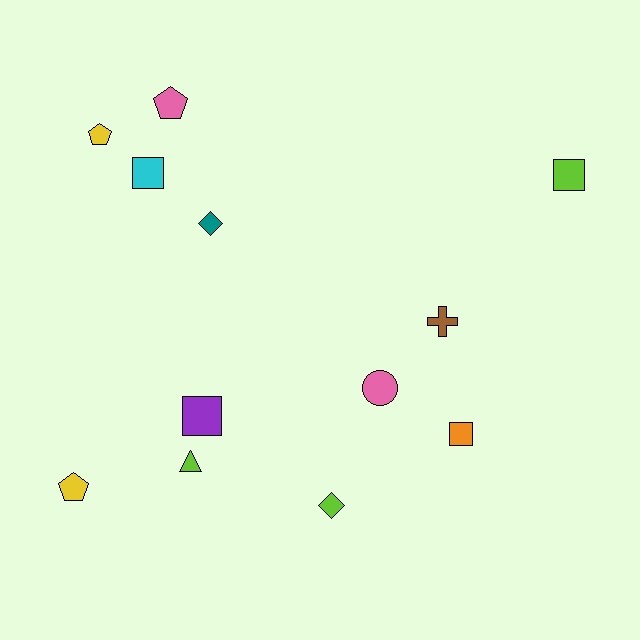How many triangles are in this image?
There is 1 triangle.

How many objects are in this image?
There are 12 objects.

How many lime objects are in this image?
There are 3 lime objects.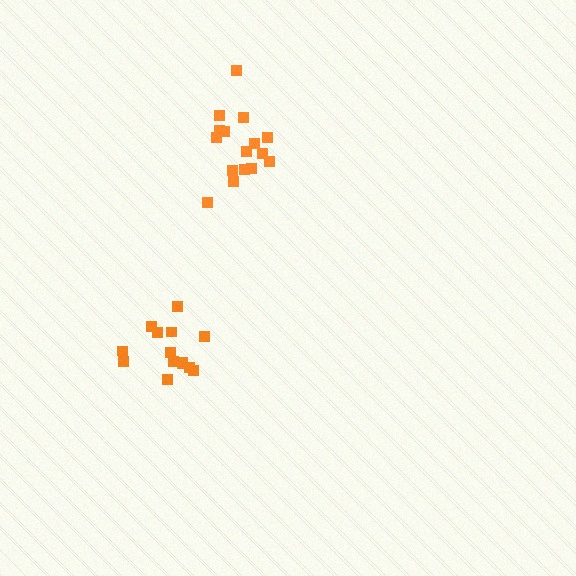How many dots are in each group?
Group 1: 16 dots, Group 2: 14 dots (30 total).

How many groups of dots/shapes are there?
There are 2 groups.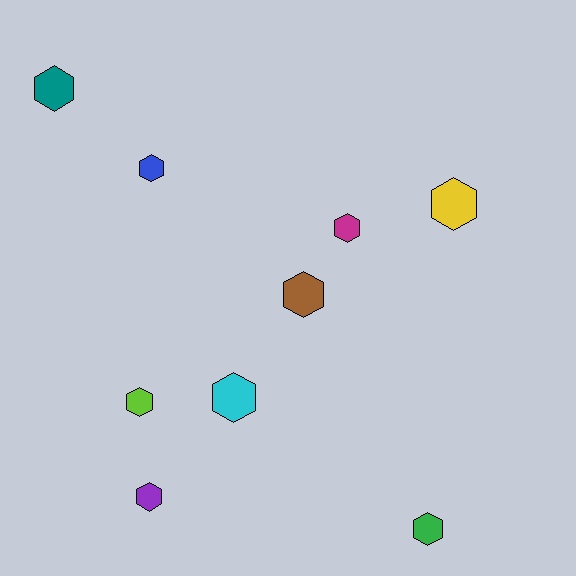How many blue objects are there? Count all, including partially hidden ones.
There is 1 blue object.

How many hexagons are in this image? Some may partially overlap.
There are 9 hexagons.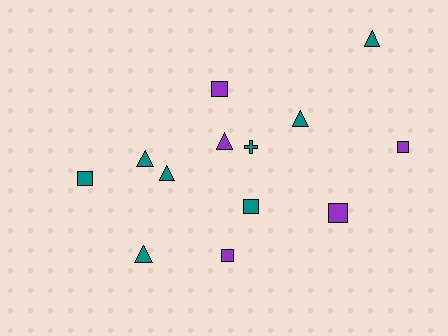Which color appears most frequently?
Teal, with 8 objects.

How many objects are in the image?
There are 13 objects.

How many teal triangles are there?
There are 5 teal triangles.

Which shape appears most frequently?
Square, with 6 objects.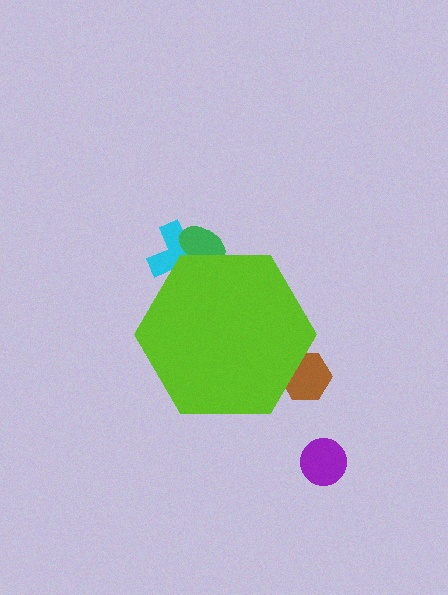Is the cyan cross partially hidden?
Yes, the cyan cross is partially hidden behind the lime hexagon.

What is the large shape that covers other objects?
A lime hexagon.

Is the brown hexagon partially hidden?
Yes, the brown hexagon is partially hidden behind the lime hexagon.